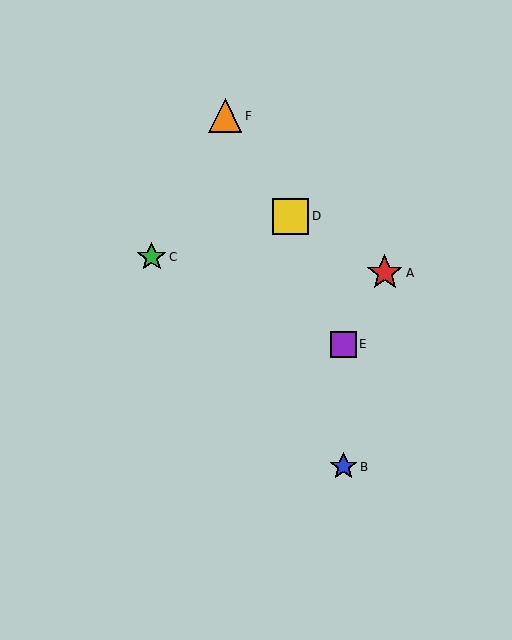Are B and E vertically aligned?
Yes, both are at x≈343.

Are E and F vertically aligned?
No, E is at x≈343 and F is at x≈225.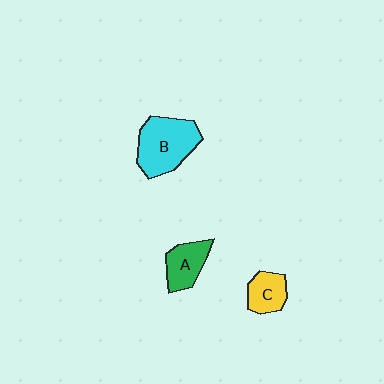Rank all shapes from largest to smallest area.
From largest to smallest: B (cyan), A (green), C (yellow).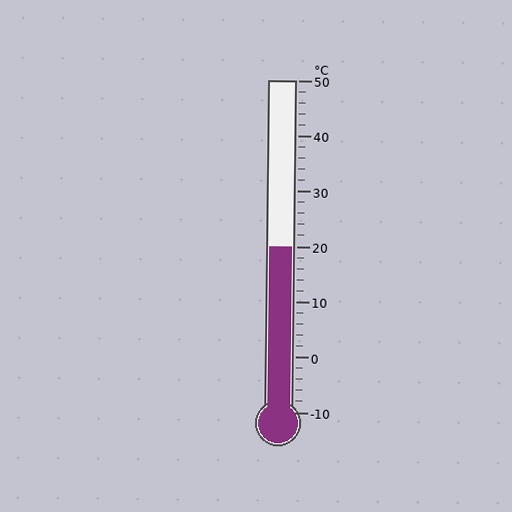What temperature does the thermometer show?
The thermometer shows approximately 20°C.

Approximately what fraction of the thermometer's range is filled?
The thermometer is filled to approximately 50% of its range.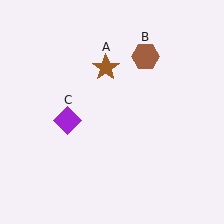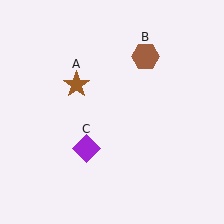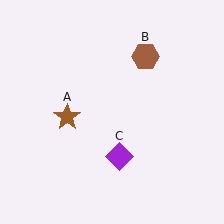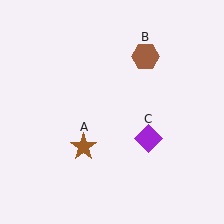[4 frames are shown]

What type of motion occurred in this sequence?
The brown star (object A), purple diamond (object C) rotated counterclockwise around the center of the scene.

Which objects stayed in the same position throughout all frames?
Brown hexagon (object B) remained stationary.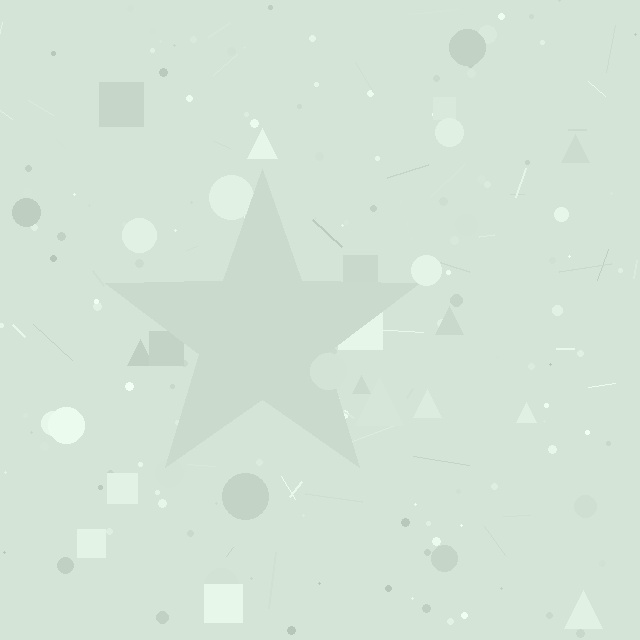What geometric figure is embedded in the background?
A star is embedded in the background.